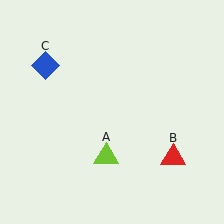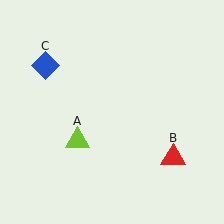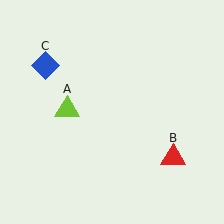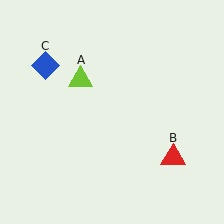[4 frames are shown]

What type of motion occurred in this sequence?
The lime triangle (object A) rotated clockwise around the center of the scene.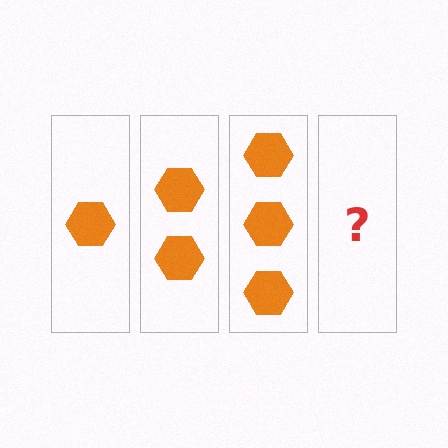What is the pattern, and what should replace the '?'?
The pattern is that each step adds one more hexagon. The '?' should be 4 hexagons.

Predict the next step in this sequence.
The next step is 4 hexagons.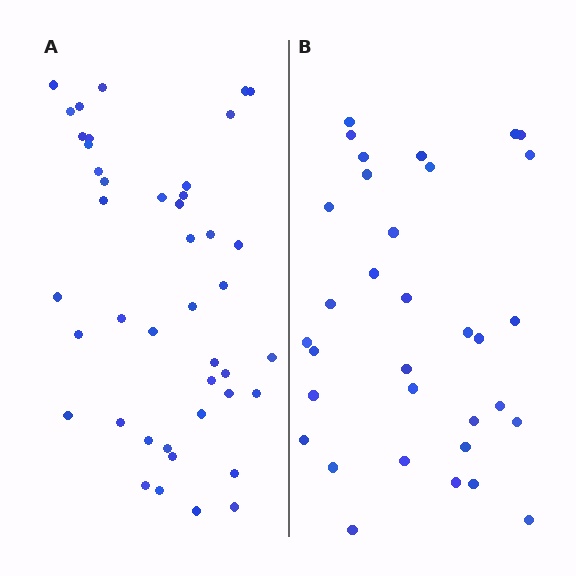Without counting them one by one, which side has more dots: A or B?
Region A (the left region) has more dots.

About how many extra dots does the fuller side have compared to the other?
Region A has roughly 10 or so more dots than region B.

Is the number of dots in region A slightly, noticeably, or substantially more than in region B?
Region A has noticeably more, but not dramatically so. The ratio is roughly 1.3 to 1.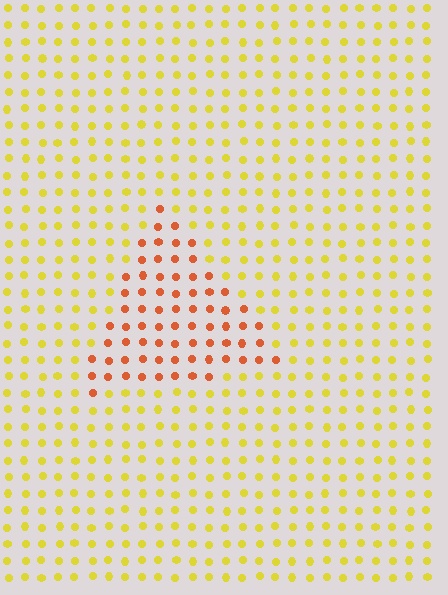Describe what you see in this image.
The image is filled with small yellow elements in a uniform arrangement. A triangle-shaped region is visible where the elements are tinted to a slightly different hue, forming a subtle color boundary.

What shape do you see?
I see a triangle.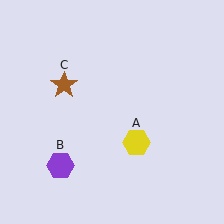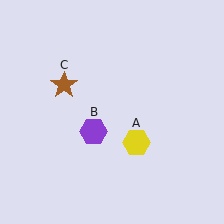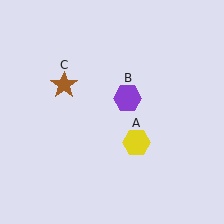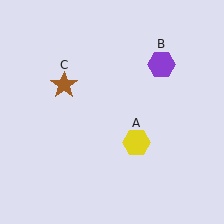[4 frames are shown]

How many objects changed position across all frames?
1 object changed position: purple hexagon (object B).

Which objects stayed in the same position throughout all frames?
Yellow hexagon (object A) and brown star (object C) remained stationary.